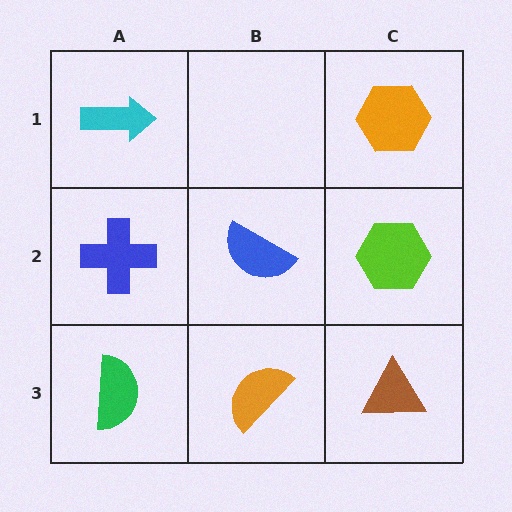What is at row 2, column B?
A blue semicircle.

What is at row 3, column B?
An orange semicircle.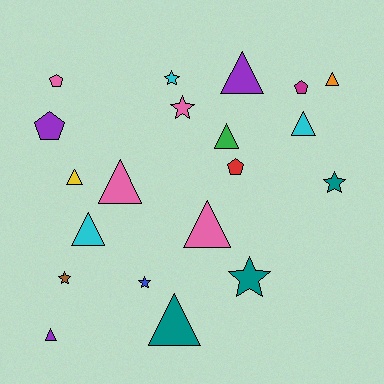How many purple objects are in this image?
There are 3 purple objects.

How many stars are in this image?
There are 6 stars.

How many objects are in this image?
There are 20 objects.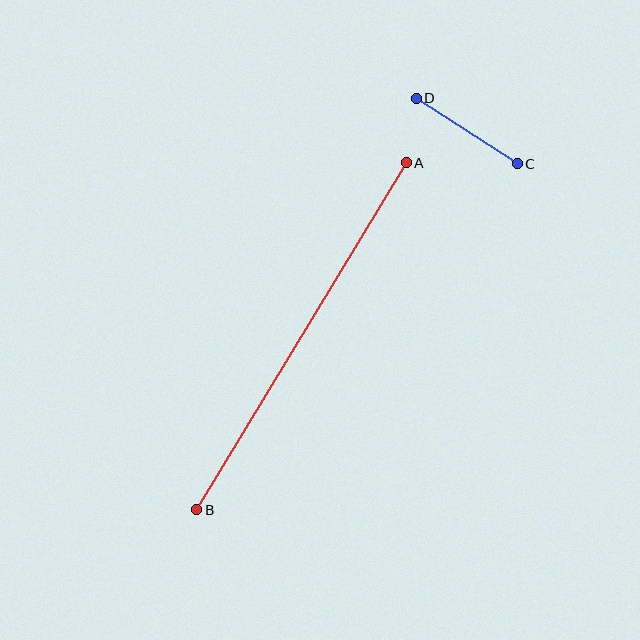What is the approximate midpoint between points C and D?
The midpoint is at approximately (467, 131) pixels.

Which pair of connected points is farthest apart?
Points A and B are farthest apart.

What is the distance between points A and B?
The distance is approximately 406 pixels.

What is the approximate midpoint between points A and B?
The midpoint is at approximately (301, 336) pixels.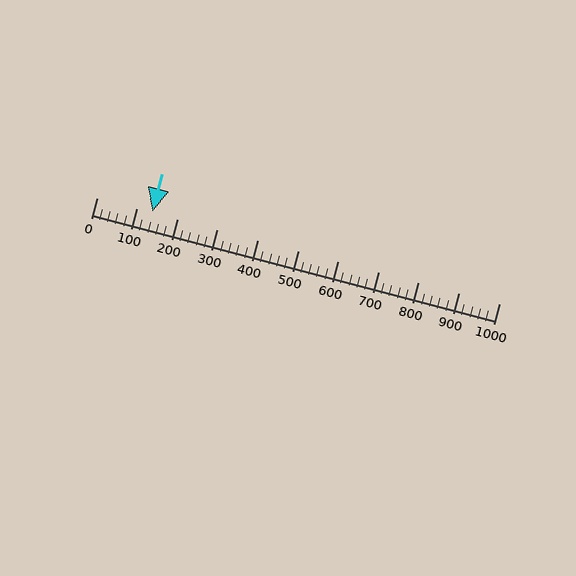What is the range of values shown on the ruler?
The ruler shows values from 0 to 1000.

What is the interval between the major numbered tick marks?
The major tick marks are spaced 100 units apart.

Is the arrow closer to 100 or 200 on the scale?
The arrow is closer to 100.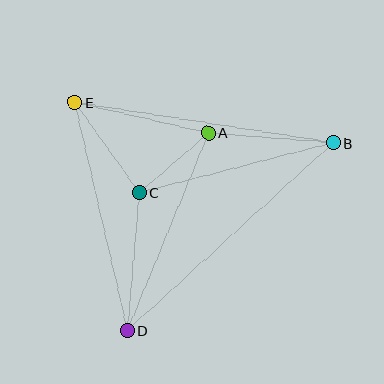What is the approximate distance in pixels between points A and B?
The distance between A and B is approximately 125 pixels.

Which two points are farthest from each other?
Points B and D are farthest from each other.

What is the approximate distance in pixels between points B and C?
The distance between B and C is approximately 200 pixels.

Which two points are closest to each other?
Points A and C are closest to each other.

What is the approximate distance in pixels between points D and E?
The distance between D and E is approximately 234 pixels.